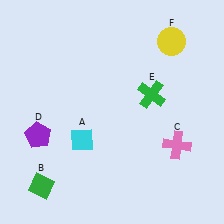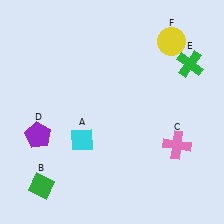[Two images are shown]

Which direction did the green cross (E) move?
The green cross (E) moved right.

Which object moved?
The green cross (E) moved right.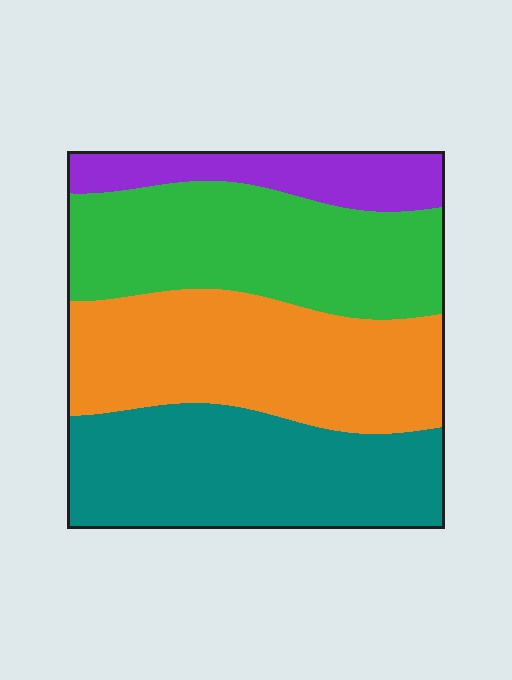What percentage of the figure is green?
Green covers about 30% of the figure.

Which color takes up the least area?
Purple, at roughly 10%.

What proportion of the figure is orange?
Orange covers 30% of the figure.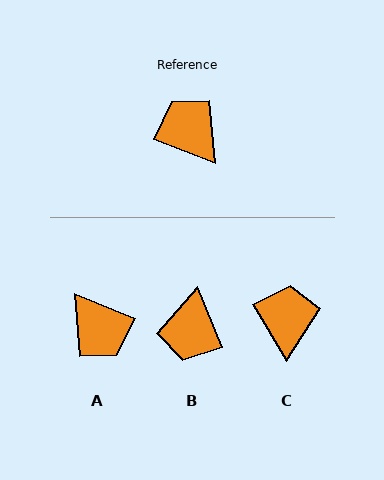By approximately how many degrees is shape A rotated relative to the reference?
Approximately 179 degrees counter-clockwise.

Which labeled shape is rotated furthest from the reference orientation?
A, about 179 degrees away.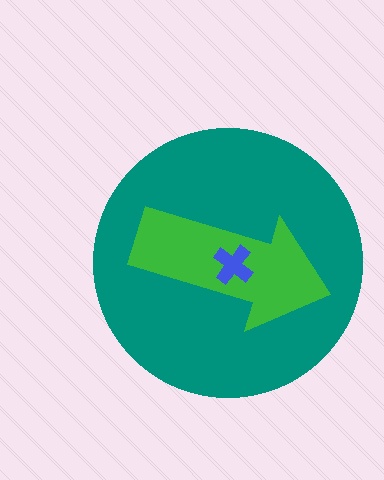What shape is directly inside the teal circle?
The green arrow.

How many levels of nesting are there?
3.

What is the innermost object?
The blue cross.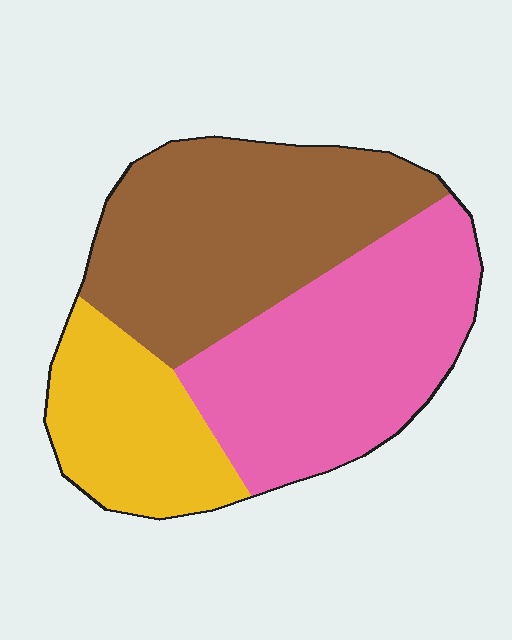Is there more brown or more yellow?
Brown.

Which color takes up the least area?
Yellow, at roughly 20%.